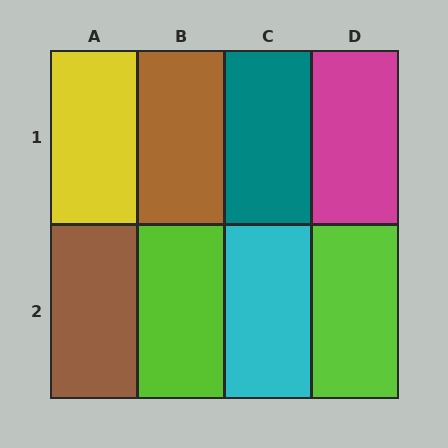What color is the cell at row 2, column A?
Brown.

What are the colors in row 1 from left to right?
Yellow, brown, teal, magenta.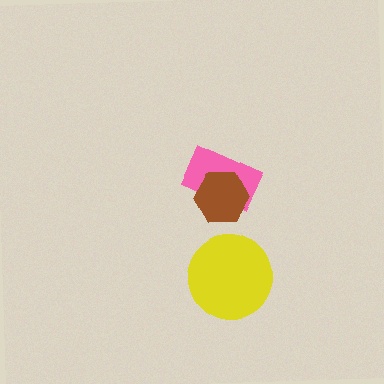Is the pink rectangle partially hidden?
Yes, it is partially covered by another shape.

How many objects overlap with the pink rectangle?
1 object overlaps with the pink rectangle.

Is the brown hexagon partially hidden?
No, no other shape covers it.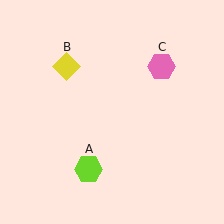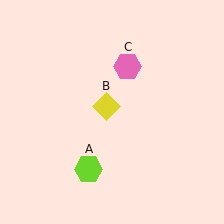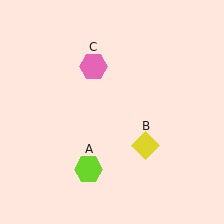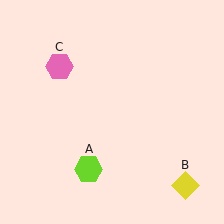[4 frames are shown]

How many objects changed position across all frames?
2 objects changed position: yellow diamond (object B), pink hexagon (object C).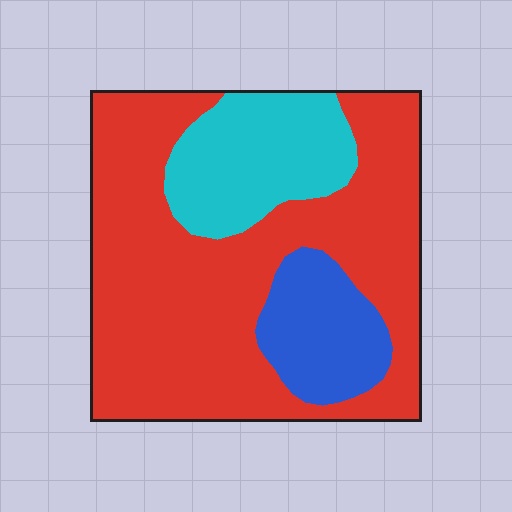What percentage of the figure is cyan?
Cyan takes up between a sixth and a third of the figure.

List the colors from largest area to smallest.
From largest to smallest: red, cyan, blue.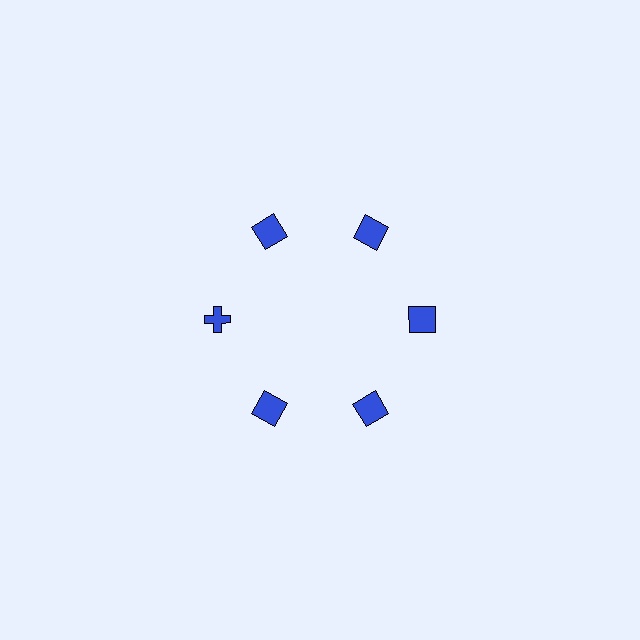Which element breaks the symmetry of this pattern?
The blue cross at roughly the 9 o'clock position breaks the symmetry. All other shapes are blue squares.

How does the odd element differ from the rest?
It has a different shape: cross instead of square.